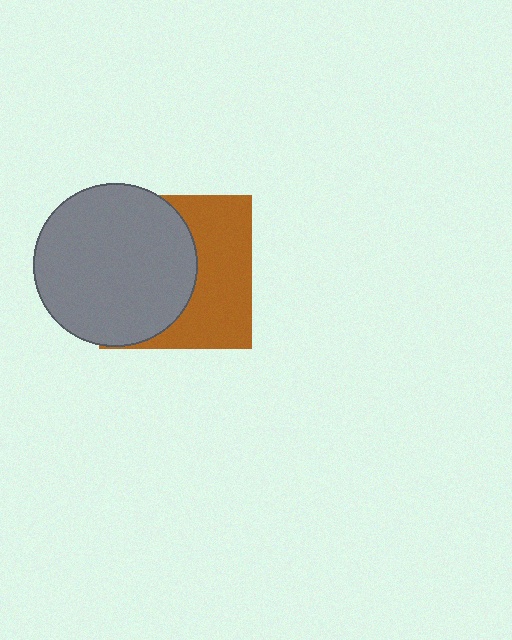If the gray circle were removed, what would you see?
You would see the complete brown square.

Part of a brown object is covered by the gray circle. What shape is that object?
It is a square.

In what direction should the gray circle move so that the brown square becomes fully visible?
The gray circle should move left. That is the shortest direction to clear the overlap and leave the brown square fully visible.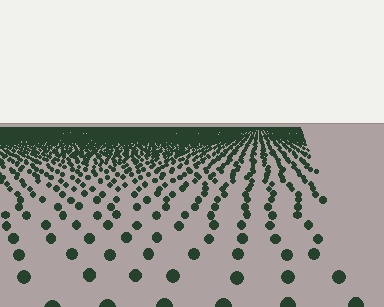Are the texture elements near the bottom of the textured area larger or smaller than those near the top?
Larger. Near the bottom, elements are closer to the viewer and appear at a bigger on-screen size.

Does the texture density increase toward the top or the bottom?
Density increases toward the top.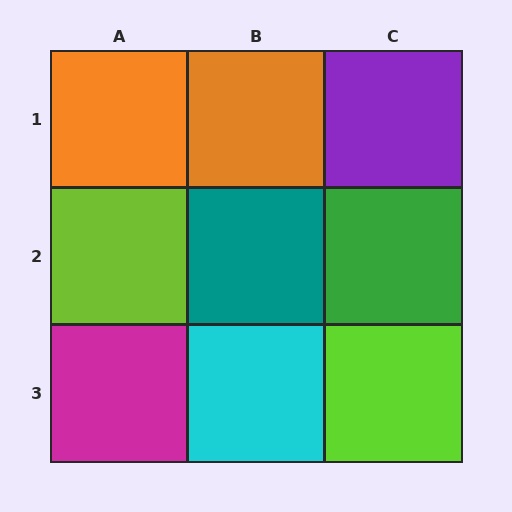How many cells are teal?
1 cell is teal.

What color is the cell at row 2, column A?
Lime.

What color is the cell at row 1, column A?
Orange.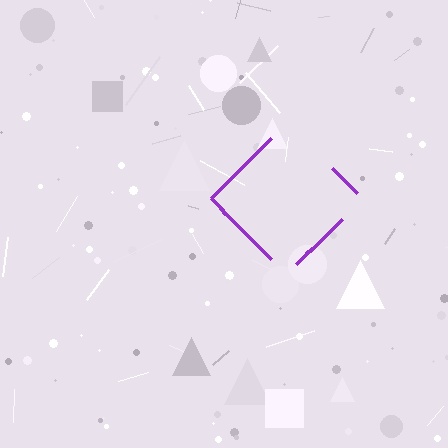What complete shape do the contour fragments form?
The contour fragments form a diamond.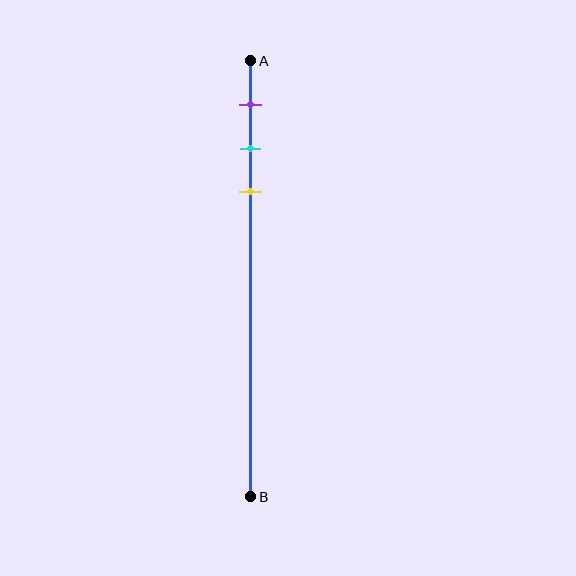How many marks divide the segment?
There are 3 marks dividing the segment.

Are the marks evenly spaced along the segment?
Yes, the marks are approximately evenly spaced.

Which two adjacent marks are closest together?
The cyan and yellow marks are the closest adjacent pair.